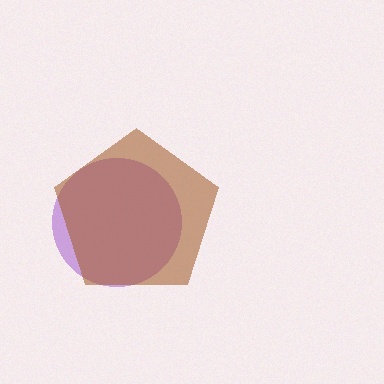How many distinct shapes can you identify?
There are 2 distinct shapes: a purple circle, a brown pentagon.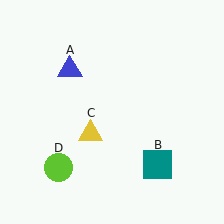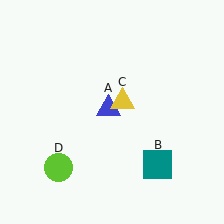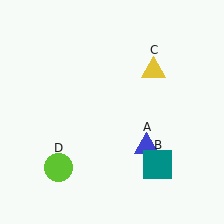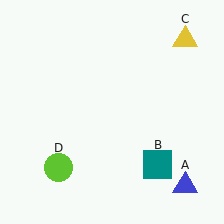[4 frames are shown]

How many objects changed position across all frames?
2 objects changed position: blue triangle (object A), yellow triangle (object C).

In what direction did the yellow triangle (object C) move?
The yellow triangle (object C) moved up and to the right.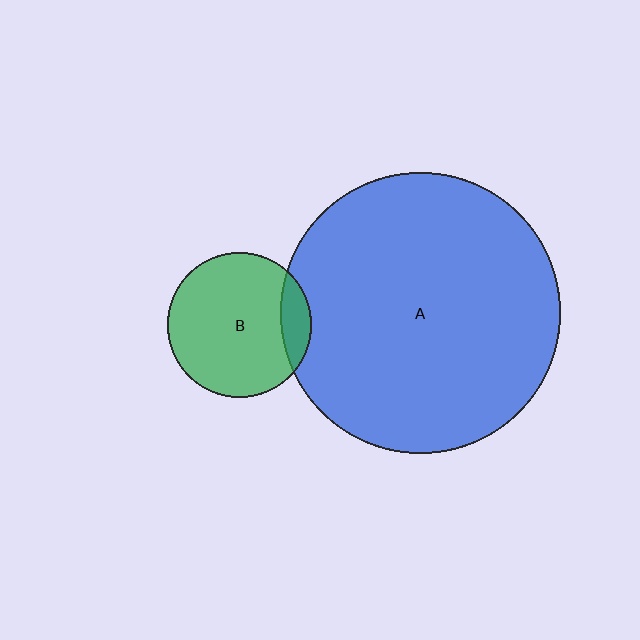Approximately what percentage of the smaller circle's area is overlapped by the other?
Approximately 15%.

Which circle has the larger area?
Circle A (blue).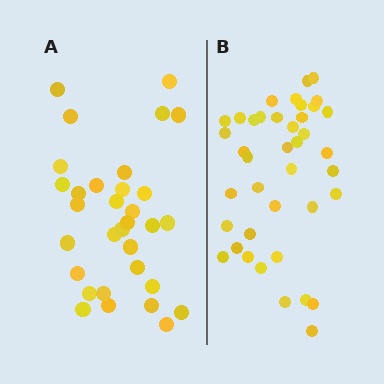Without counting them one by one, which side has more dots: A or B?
Region B (the right region) has more dots.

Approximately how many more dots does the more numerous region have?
Region B has roughly 8 or so more dots than region A.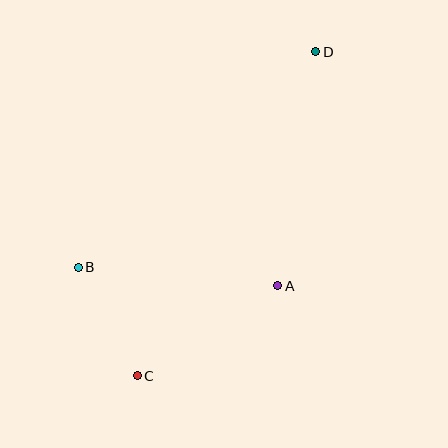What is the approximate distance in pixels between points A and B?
The distance between A and B is approximately 200 pixels.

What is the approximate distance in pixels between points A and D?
The distance between A and D is approximately 237 pixels.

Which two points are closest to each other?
Points B and C are closest to each other.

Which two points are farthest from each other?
Points C and D are farthest from each other.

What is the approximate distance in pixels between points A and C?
The distance between A and C is approximately 167 pixels.